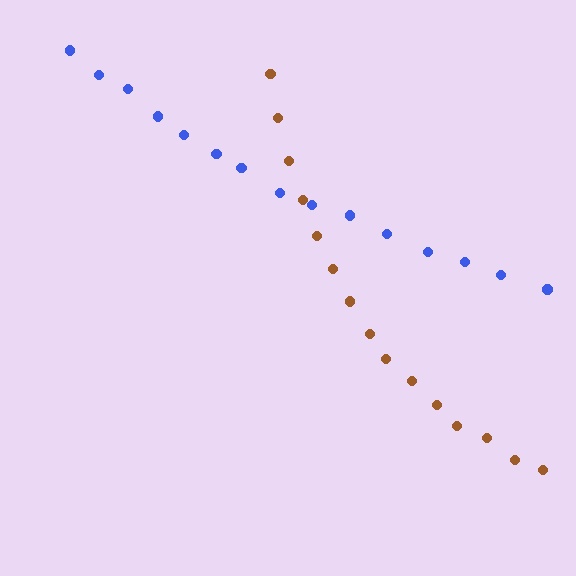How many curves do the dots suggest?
There are 2 distinct paths.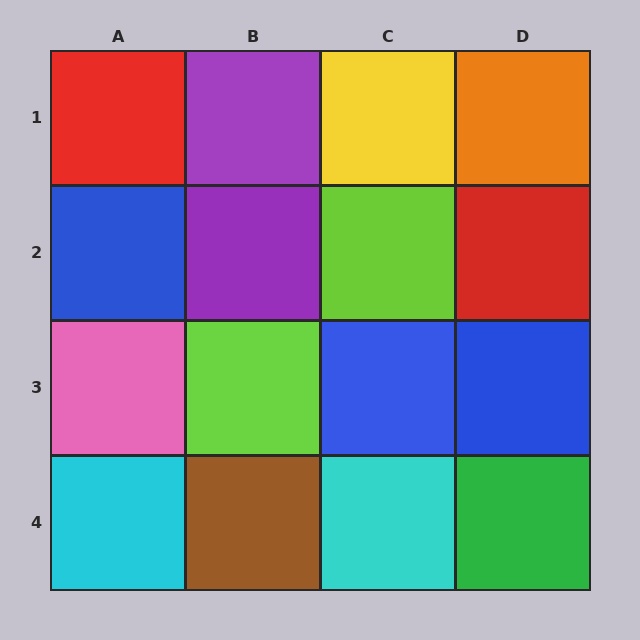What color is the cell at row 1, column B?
Purple.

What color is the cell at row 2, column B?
Purple.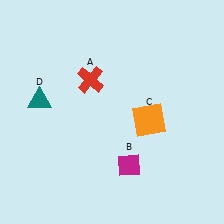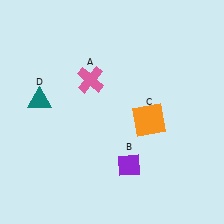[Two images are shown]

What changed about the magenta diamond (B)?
In Image 1, B is magenta. In Image 2, it changed to purple.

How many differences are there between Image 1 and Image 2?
There are 2 differences between the two images.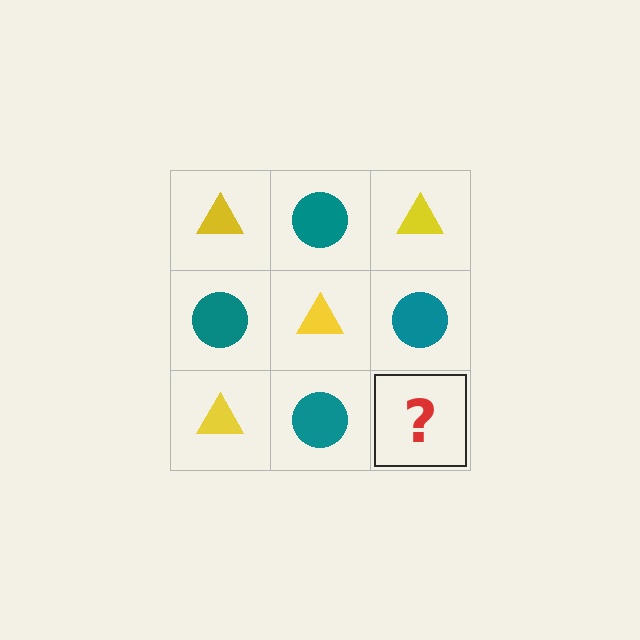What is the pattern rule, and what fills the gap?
The rule is that it alternates yellow triangle and teal circle in a checkerboard pattern. The gap should be filled with a yellow triangle.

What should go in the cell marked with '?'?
The missing cell should contain a yellow triangle.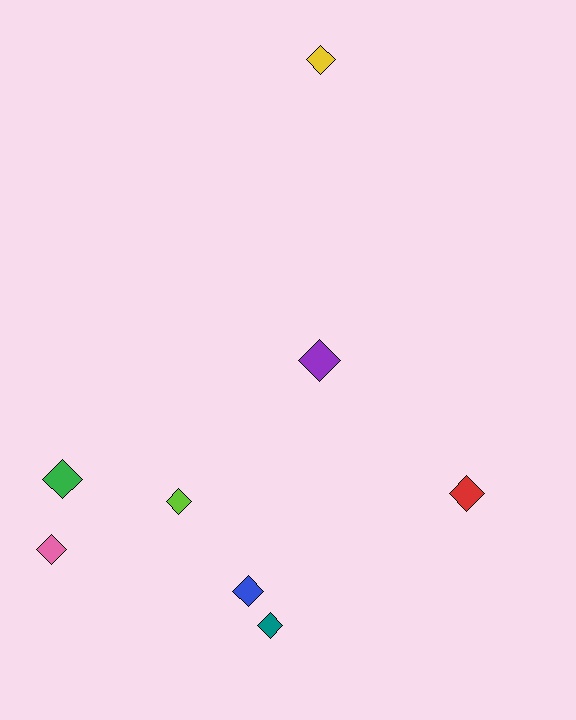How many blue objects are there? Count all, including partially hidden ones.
There is 1 blue object.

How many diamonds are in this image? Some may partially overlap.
There are 8 diamonds.